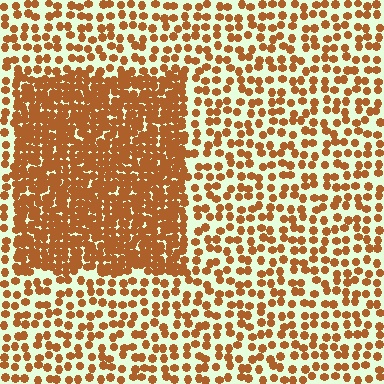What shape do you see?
I see a rectangle.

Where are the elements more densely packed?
The elements are more densely packed inside the rectangle boundary.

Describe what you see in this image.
The image contains small brown elements arranged at two different densities. A rectangle-shaped region is visible where the elements are more densely packed than the surrounding area.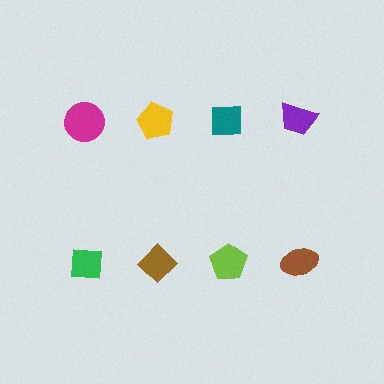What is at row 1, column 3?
A teal square.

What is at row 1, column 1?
A magenta circle.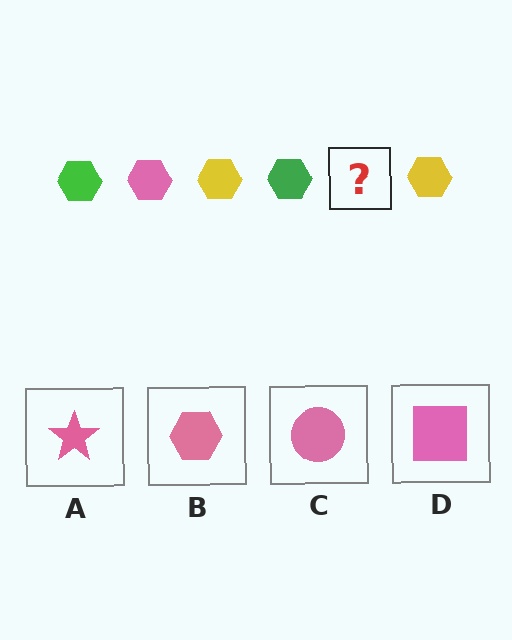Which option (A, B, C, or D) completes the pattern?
B.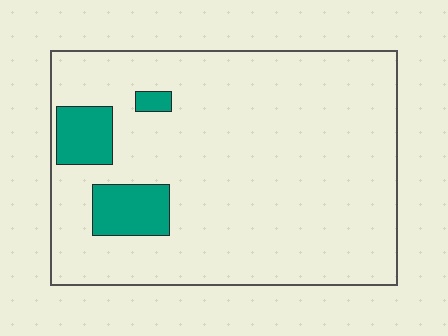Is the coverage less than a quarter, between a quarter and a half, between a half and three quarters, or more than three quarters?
Less than a quarter.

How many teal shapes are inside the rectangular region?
3.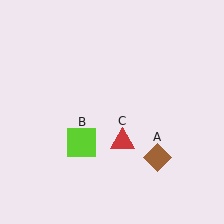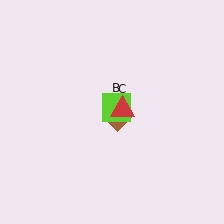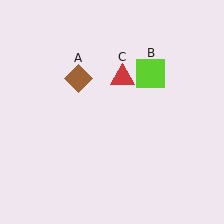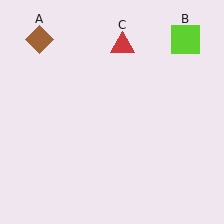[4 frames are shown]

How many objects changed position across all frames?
3 objects changed position: brown diamond (object A), lime square (object B), red triangle (object C).